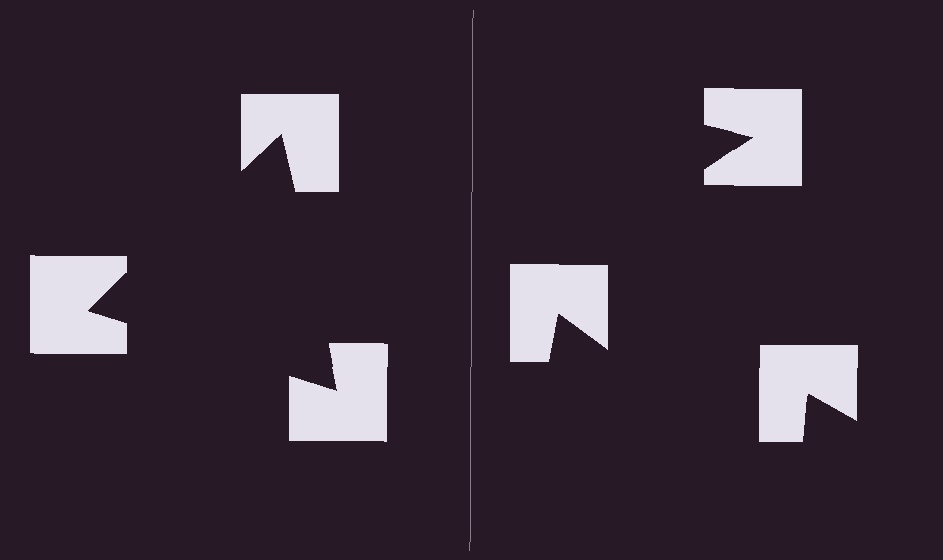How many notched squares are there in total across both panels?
6 — 3 on each side.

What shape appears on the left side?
An illusory triangle.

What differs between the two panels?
The notched squares are positioned identically on both sides; only the wedge orientations differ. On the left they align to a triangle; on the right they are misaligned.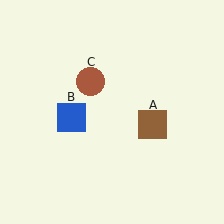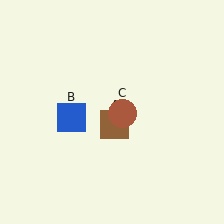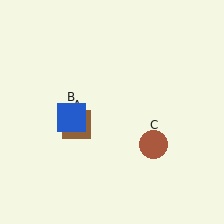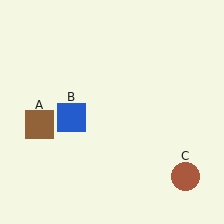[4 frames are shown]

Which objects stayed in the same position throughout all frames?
Blue square (object B) remained stationary.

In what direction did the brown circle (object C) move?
The brown circle (object C) moved down and to the right.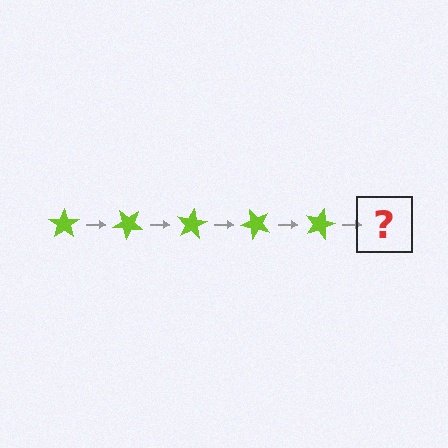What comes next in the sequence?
The next element should be a lime star rotated 200 degrees.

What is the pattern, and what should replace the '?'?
The pattern is that the star rotates 40 degrees each step. The '?' should be a lime star rotated 200 degrees.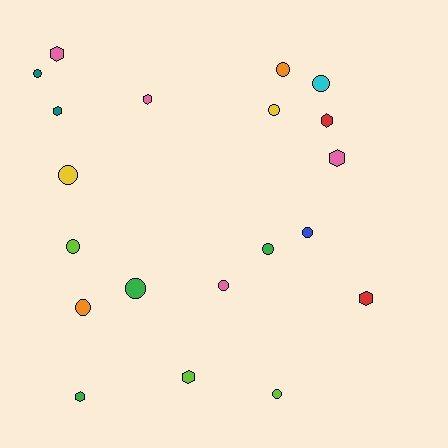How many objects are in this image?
There are 20 objects.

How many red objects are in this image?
There are 2 red objects.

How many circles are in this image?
There are 12 circles.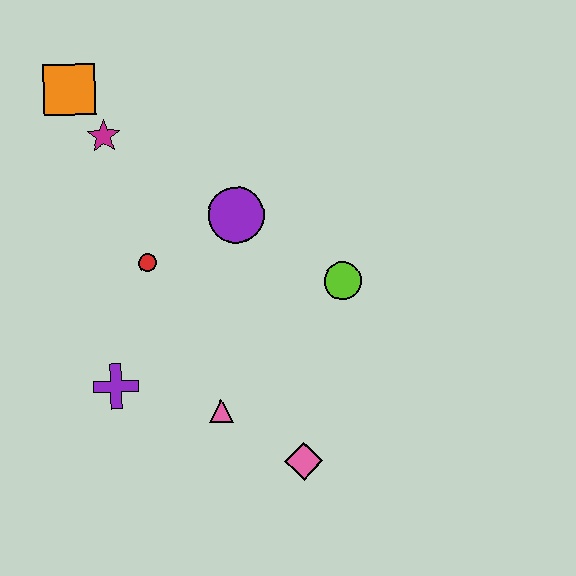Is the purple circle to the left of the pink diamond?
Yes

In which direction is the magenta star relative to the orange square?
The magenta star is below the orange square.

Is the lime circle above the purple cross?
Yes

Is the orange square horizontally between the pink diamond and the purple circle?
No